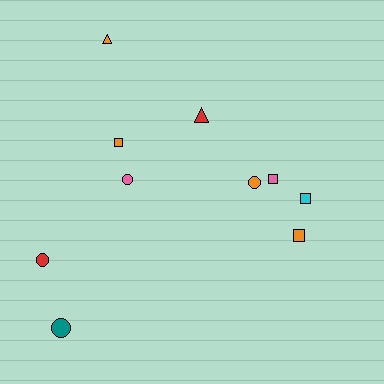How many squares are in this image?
There are 4 squares.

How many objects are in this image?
There are 10 objects.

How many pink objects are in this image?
There are 2 pink objects.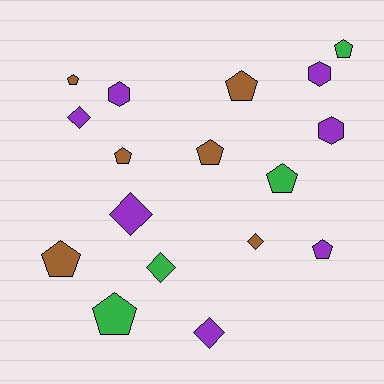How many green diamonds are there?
There is 1 green diamond.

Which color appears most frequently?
Purple, with 7 objects.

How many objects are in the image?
There are 17 objects.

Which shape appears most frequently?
Pentagon, with 9 objects.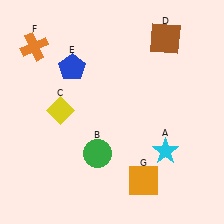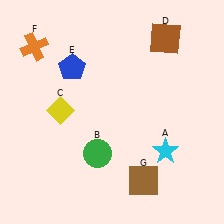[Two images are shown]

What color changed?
The square (G) changed from orange in Image 1 to brown in Image 2.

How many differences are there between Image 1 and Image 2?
There is 1 difference between the two images.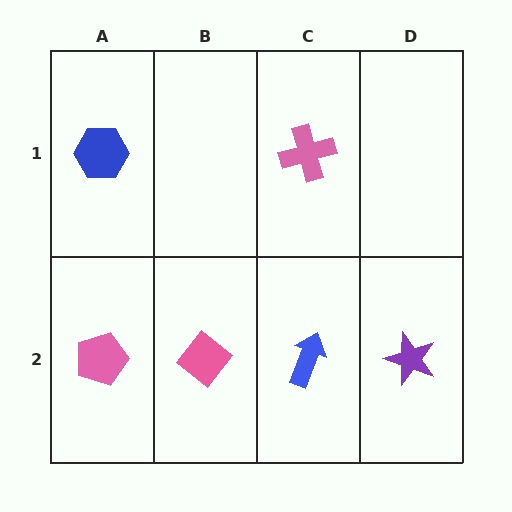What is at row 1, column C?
A pink cross.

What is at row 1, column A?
A blue hexagon.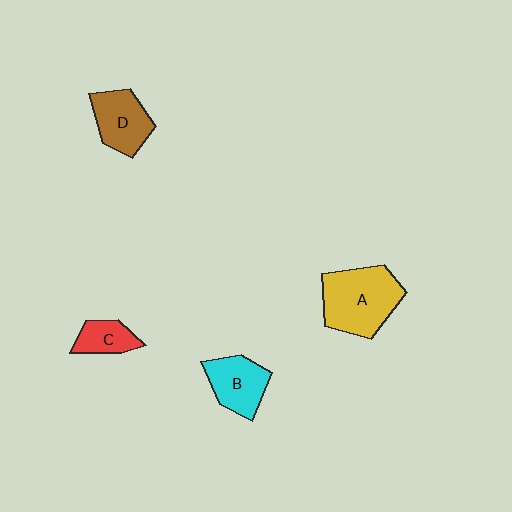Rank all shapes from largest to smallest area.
From largest to smallest: A (yellow), D (brown), B (cyan), C (red).